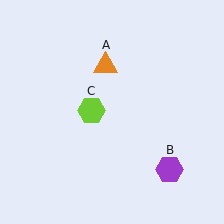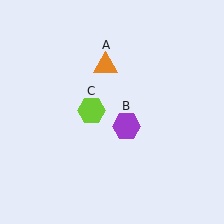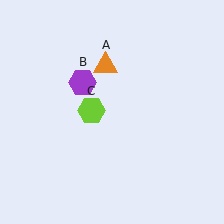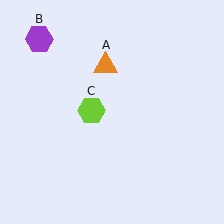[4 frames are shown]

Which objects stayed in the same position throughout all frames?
Orange triangle (object A) and lime hexagon (object C) remained stationary.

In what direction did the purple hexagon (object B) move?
The purple hexagon (object B) moved up and to the left.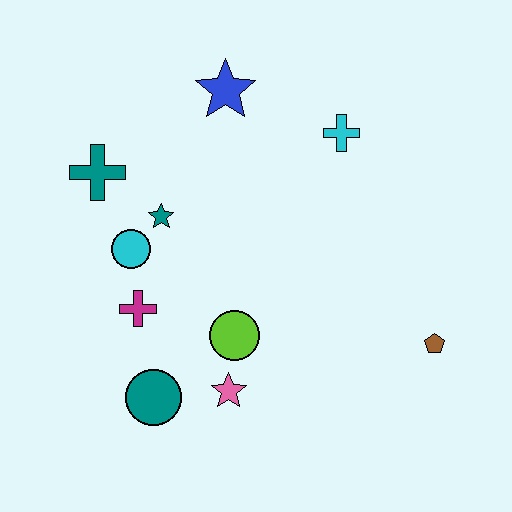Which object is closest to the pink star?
The lime circle is closest to the pink star.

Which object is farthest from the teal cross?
The brown pentagon is farthest from the teal cross.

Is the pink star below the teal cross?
Yes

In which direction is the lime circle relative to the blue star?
The lime circle is below the blue star.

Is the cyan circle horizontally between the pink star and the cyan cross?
No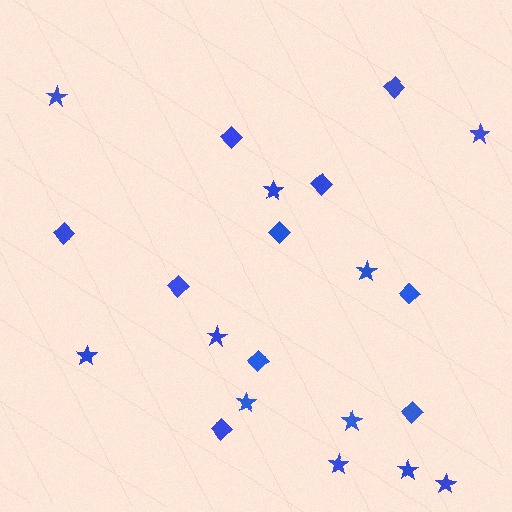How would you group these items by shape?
There are 2 groups: one group of diamonds (10) and one group of stars (11).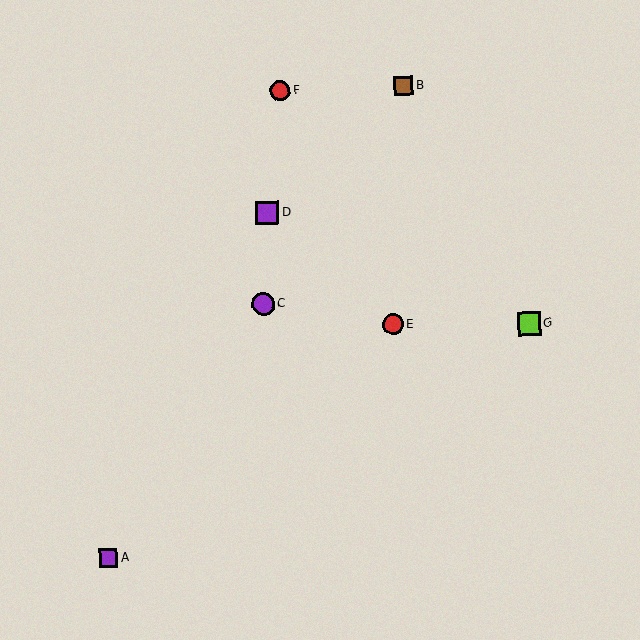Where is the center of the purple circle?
The center of the purple circle is at (263, 304).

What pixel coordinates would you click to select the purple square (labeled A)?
Click at (108, 558) to select the purple square A.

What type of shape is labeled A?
Shape A is a purple square.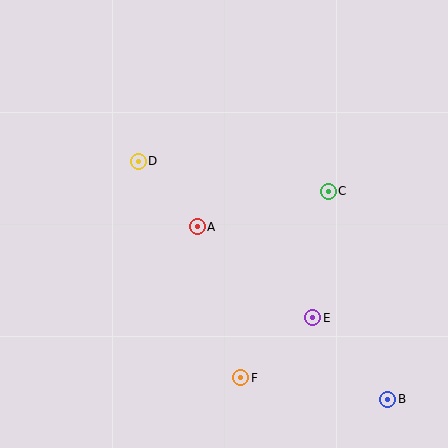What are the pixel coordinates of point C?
Point C is at (328, 191).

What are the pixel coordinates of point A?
Point A is at (197, 227).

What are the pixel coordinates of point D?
Point D is at (138, 161).